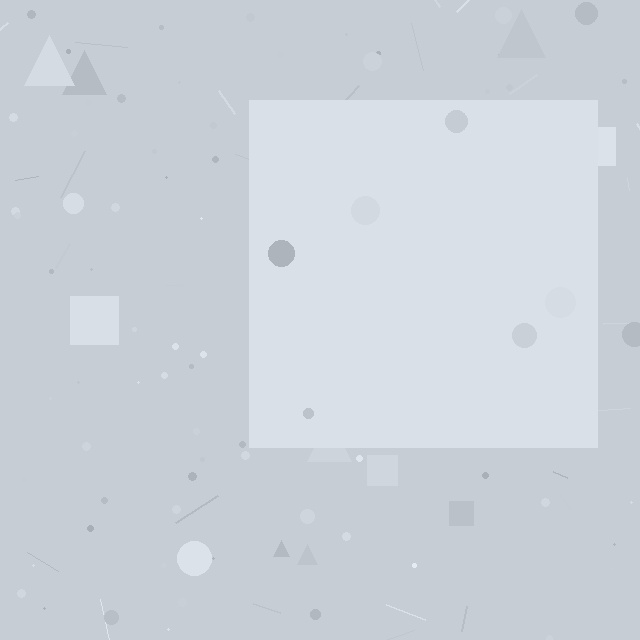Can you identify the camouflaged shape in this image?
The camouflaged shape is a square.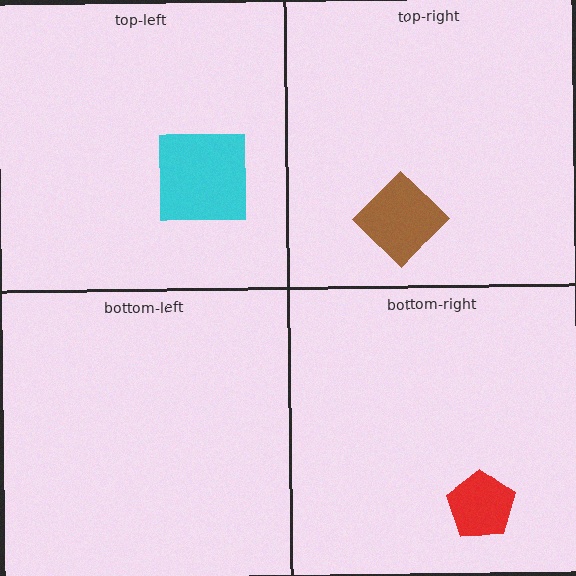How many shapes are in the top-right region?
1.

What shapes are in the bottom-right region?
The red pentagon.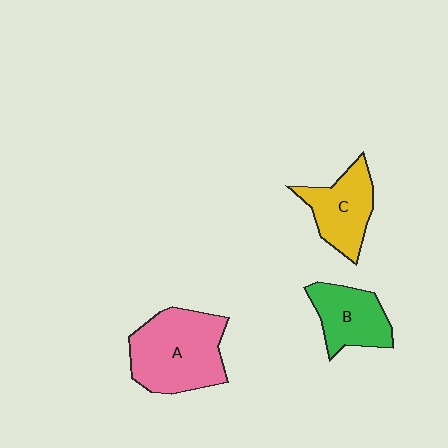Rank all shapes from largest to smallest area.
From largest to smallest: A (pink), C (yellow), B (green).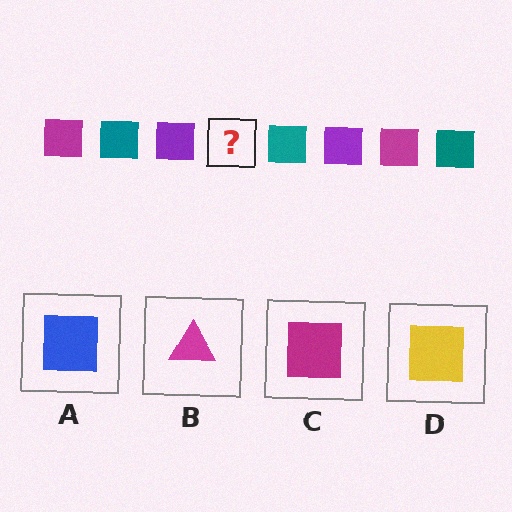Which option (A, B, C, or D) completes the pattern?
C.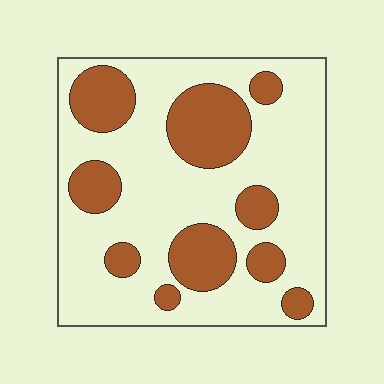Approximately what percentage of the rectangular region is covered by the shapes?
Approximately 30%.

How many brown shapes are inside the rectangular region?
10.